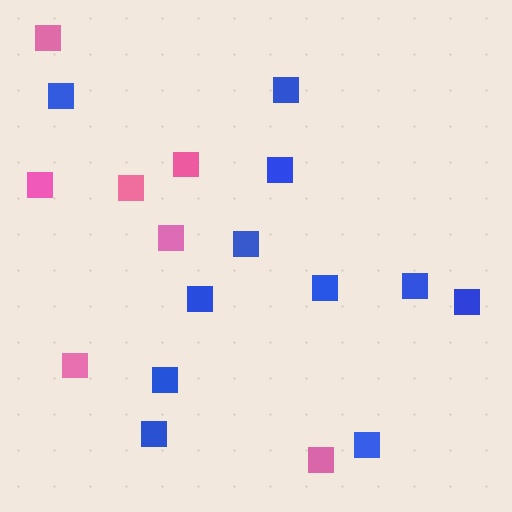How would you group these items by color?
There are 2 groups: one group of pink squares (7) and one group of blue squares (11).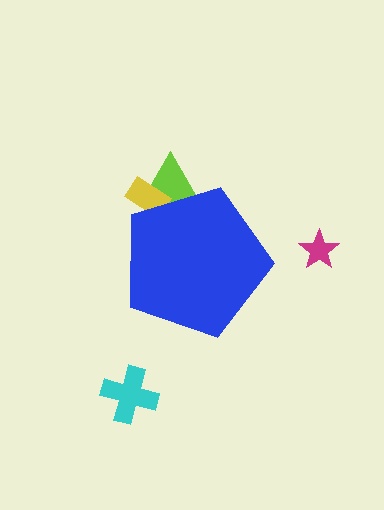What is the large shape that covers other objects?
A blue pentagon.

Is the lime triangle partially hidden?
Yes, the lime triangle is partially hidden behind the blue pentagon.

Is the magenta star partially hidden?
No, the magenta star is fully visible.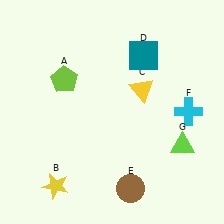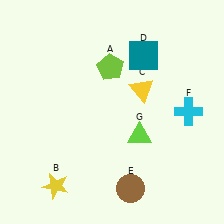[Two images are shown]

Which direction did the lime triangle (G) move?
The lime triangle (G) moved left.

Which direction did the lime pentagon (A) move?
The lime pentagon (A) moved right.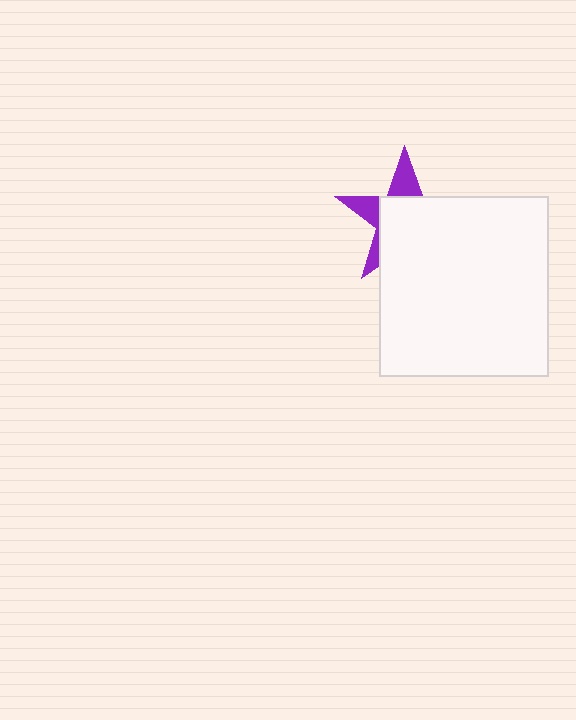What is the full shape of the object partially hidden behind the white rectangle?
The partially hidden object is a purple star.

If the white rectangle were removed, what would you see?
You would see the complete purple star.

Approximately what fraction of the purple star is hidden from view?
Roughly 67% of the purple star is hidden behind the white rectangle.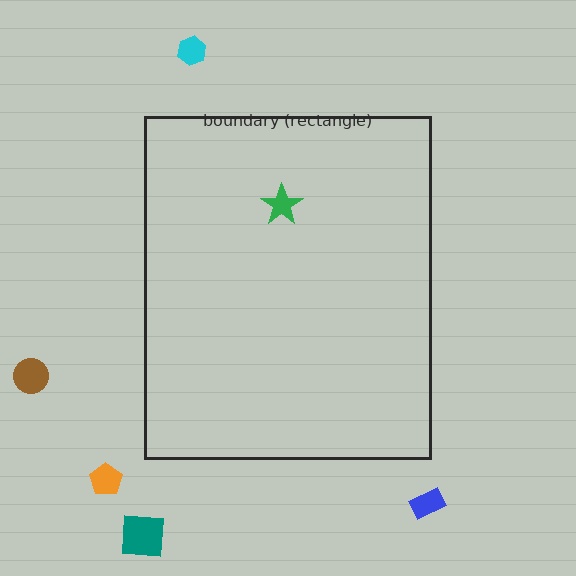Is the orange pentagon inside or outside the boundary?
Outside.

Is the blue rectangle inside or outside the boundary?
Outside.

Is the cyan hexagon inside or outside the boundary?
Outside.